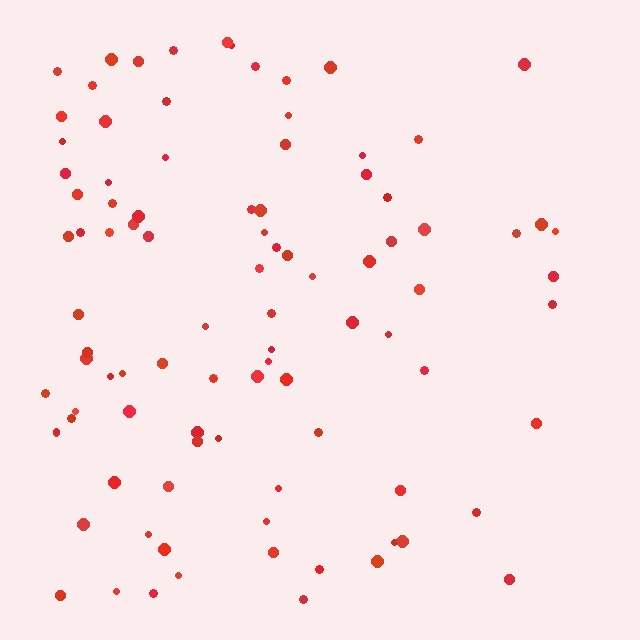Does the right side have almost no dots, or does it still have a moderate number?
Still a moderate number, just noticeably fewer than the left.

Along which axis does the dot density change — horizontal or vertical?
Horizontal.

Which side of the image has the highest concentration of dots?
The left.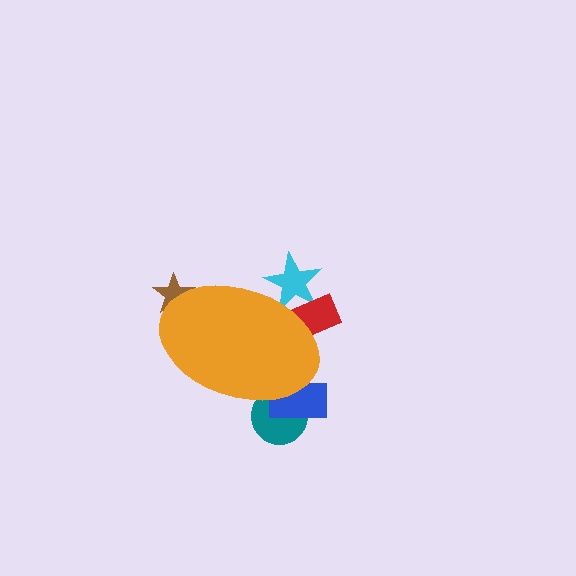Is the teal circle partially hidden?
Yes, the teal circle is partially hidden behind the orange ellipse.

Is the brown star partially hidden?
Yes, the brown star is partially hidden behind the orange ellipse.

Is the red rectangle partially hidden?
Yes, the red rectangle is partially hidden behind the orange ellipse.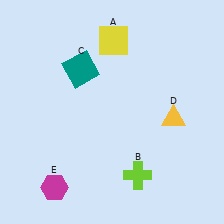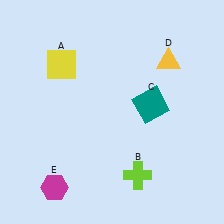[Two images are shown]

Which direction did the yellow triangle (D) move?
The yellow triangle (D) moved up.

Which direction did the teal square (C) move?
The teal square (C) moved right.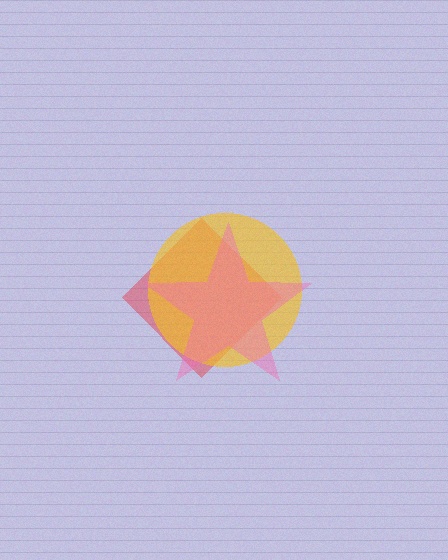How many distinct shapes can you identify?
There are 3 distinct shapes: a red diamond, a yellow circle, a pink star.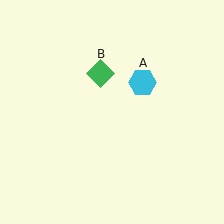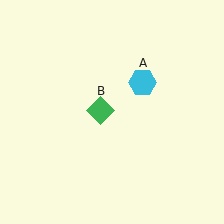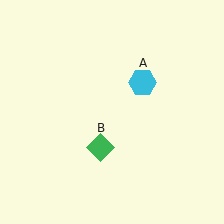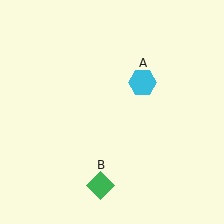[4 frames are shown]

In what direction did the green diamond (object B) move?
The green diamond (object B) moved down.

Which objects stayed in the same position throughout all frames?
Cyan hexagon (object A) remained stationary.